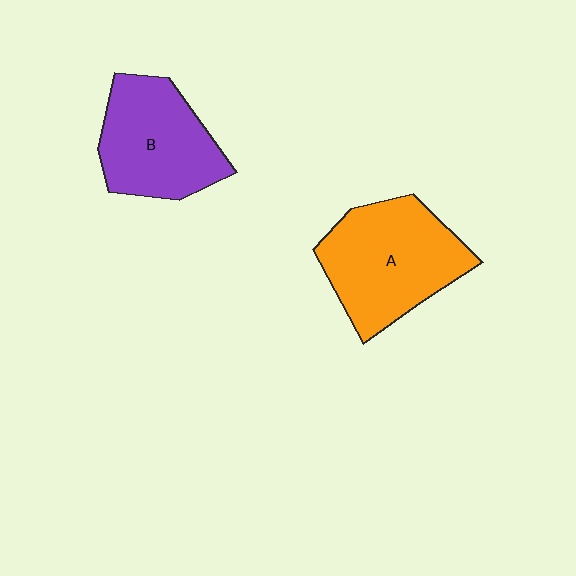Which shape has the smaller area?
Shape B (purple).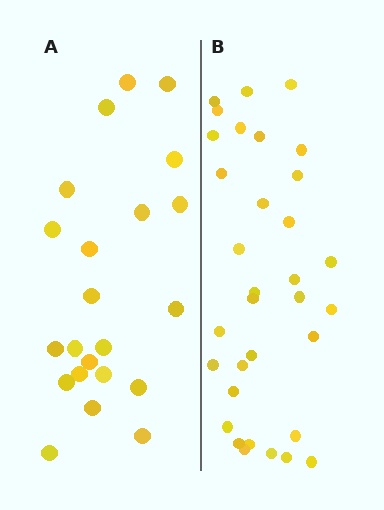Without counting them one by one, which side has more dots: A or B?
Region B (the right region) has more dots.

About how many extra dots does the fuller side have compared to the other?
Region B has roughly 12 or so more dots than region A.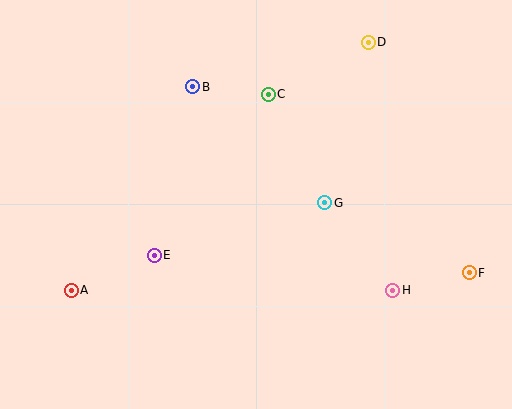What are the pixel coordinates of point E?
Point E is at (154, 255).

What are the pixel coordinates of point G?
Point G is at (324, 203).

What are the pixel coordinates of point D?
Point D is at (368, 42).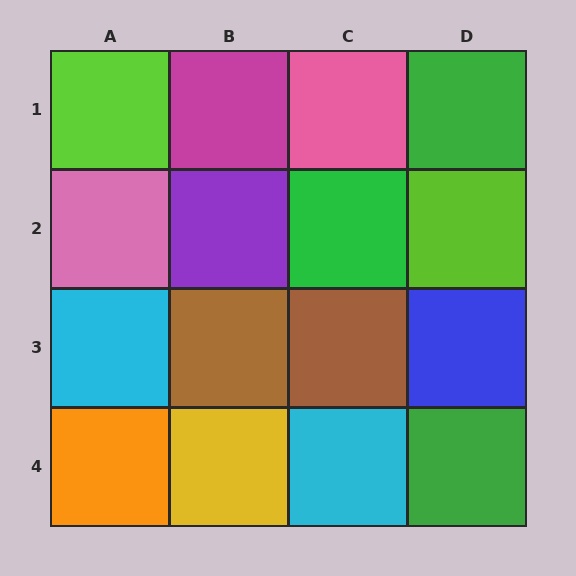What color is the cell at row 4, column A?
Orange.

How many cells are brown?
2 cells are brown.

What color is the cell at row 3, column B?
Brown.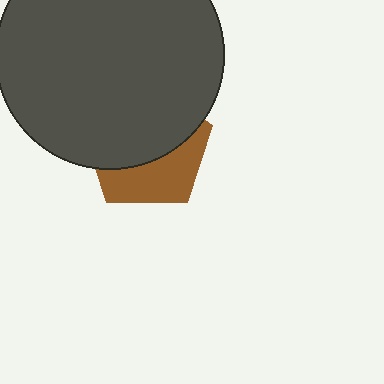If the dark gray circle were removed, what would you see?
You would see the complete brown pentagon.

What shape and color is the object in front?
The object in front is a dark gray circle.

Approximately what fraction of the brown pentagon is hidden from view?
Roughly 60% of the brown pentagon is hidden behind the dark gray circle.